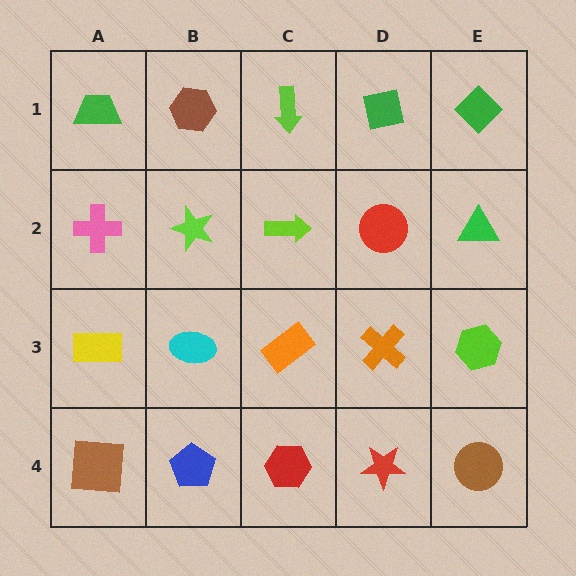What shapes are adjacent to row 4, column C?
An orange rectangle (row 3, column C), a blue pentagon (row 4, column B), a red star (row 4, column D).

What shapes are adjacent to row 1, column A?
A pink cross (row 2, column A), a brown hexagon (row 1, column B).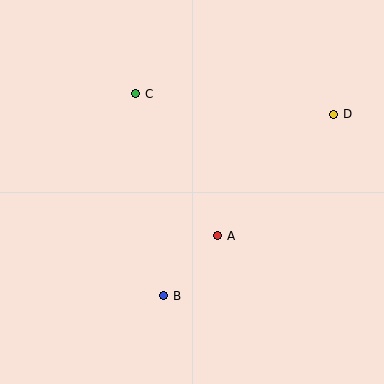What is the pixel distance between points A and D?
The distance between A and D is 168 pixels.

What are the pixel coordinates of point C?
Point C is at (136, 94).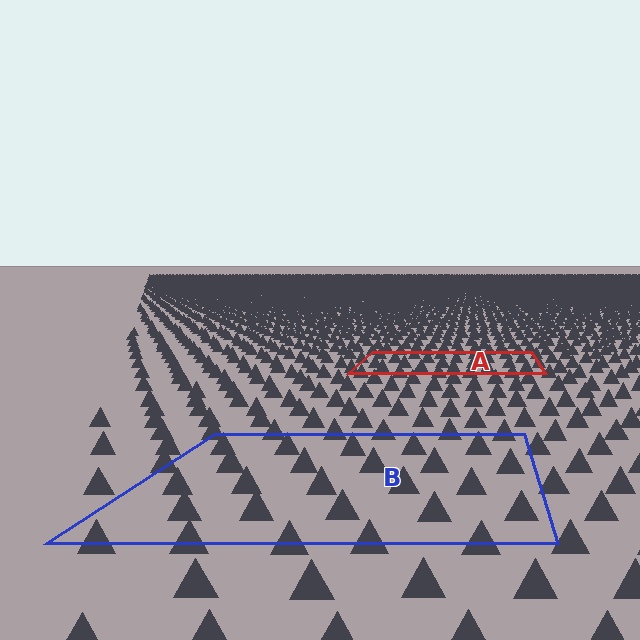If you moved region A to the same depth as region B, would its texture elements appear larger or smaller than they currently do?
They would appear larger. At a closer depth, the same texture elements are projected at a bigger on-screen size.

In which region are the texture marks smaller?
The texture marks are smaller in region A, because it is farther away.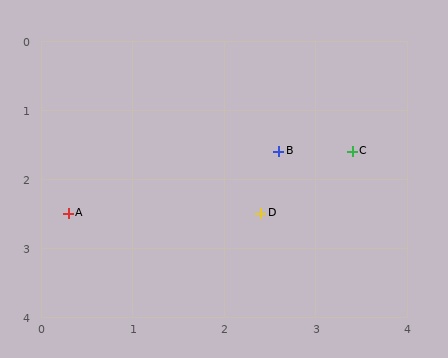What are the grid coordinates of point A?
Point A is at approximately (0.3, 2.5).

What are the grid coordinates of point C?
Point C is at approximately (3.4, 1.6).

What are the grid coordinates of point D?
Point D is at approximately (2.4, 2.5).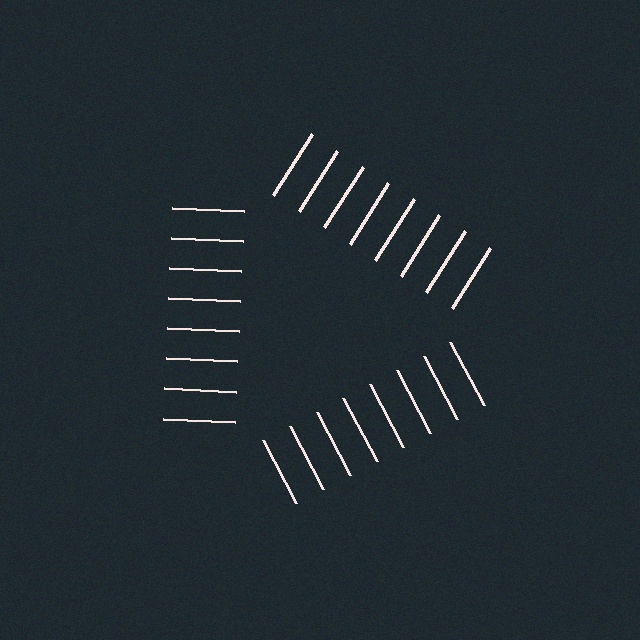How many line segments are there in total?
24 — 8 along each of the 3 edges.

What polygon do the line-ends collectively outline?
An illusory triangle — the line segments terminate on its edges but no continuous stroke is drawn.